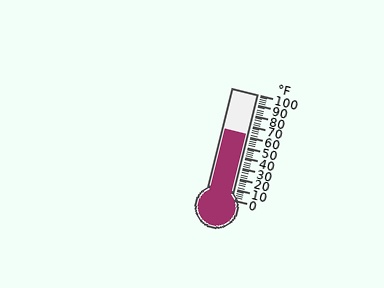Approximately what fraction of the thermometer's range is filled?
The thermometer is filled to approximately 60% of its range.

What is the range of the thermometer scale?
The thermometer scale ranges from 0°F to 100°F.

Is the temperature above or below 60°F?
The temperature is above 60°F.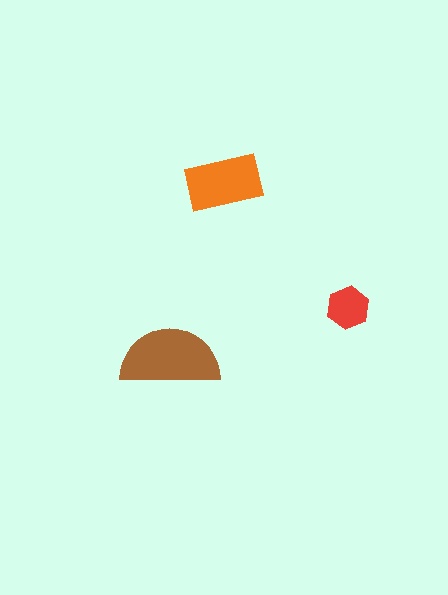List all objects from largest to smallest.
The brown semicircle, the orange rectangle, the red hexagon.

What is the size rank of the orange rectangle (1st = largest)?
2nd.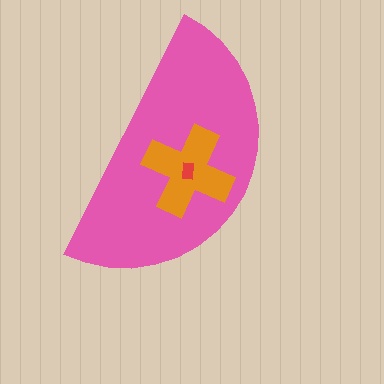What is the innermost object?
The red rectangle.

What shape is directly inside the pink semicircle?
The orange cross.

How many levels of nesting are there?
3.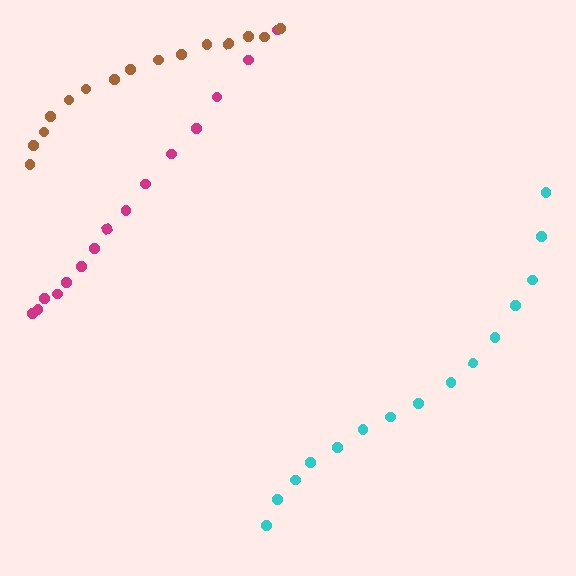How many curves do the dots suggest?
There are 3 distinct paths.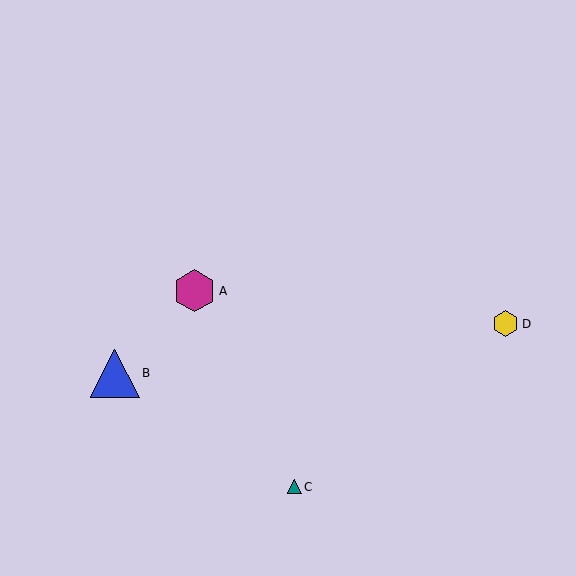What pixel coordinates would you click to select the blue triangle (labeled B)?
Click at (115, 373) to select the blue triangle B.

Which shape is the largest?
The blue triangle (labeled B) is the largest.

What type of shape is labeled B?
Shape B is a blue triangle.